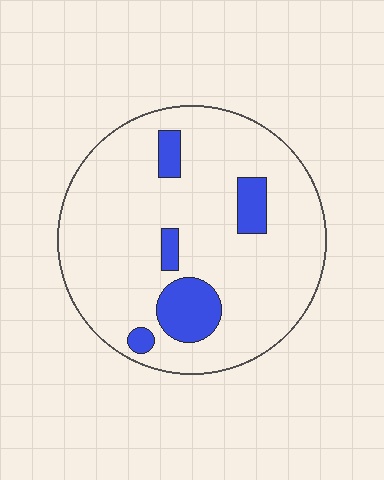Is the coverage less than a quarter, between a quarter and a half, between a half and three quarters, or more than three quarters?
Less than a quarter.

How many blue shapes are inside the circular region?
5.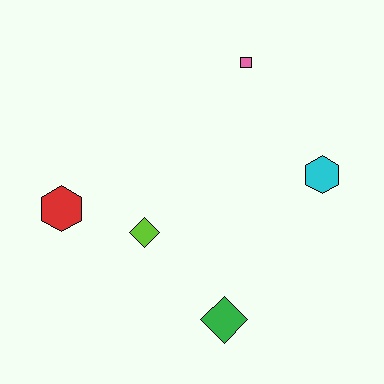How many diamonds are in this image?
There are 2 diamonds.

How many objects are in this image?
There are 5 objects.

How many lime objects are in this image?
There is 1 lime object.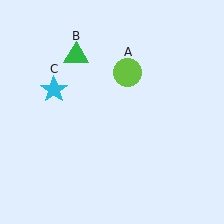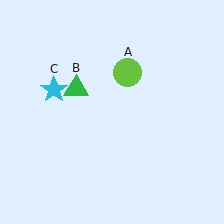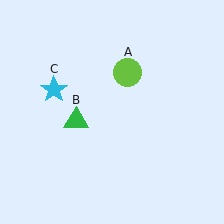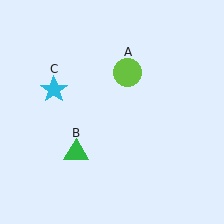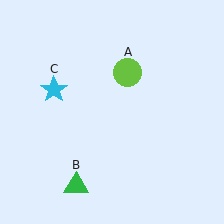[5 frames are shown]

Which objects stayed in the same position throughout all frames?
Lime circle (object A) and cyan star (object C) remained stationary.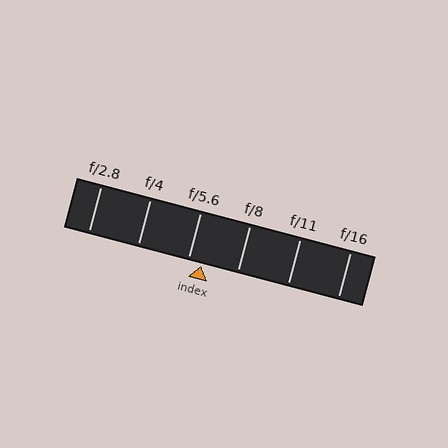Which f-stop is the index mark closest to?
The index mark is closest to f/5.6.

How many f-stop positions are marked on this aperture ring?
There are 6 f-stop positions marked.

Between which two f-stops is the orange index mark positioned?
The index mark is between f/5.6 and f/8.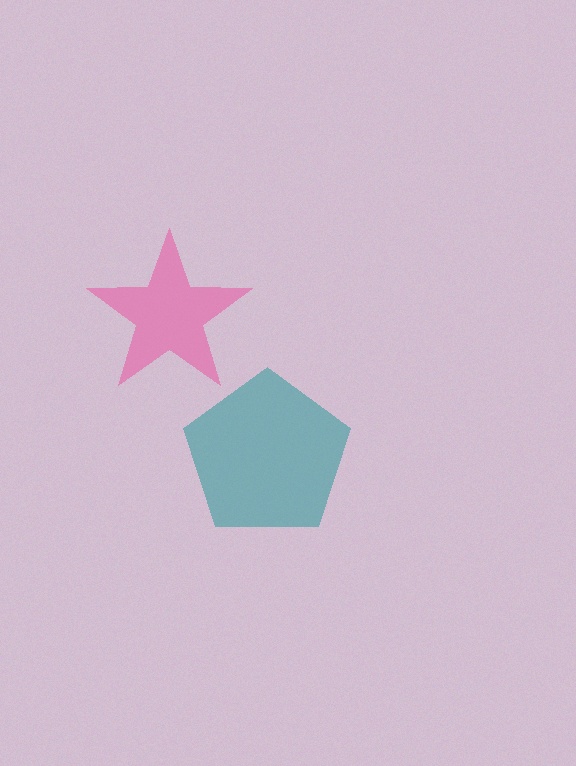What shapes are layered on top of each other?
The layered shapes are: a pink star, a teal pentagon.